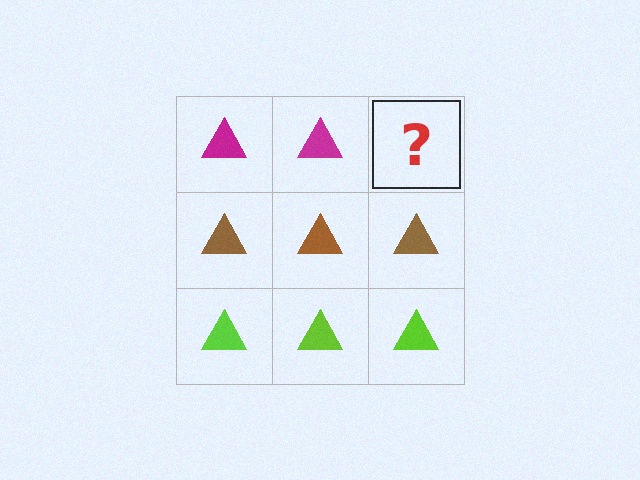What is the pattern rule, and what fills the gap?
The rule is that each row has a consistent color. The gap should be filled with a magenta triangle.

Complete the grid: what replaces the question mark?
The question mark should be replaced with a magenta triangle.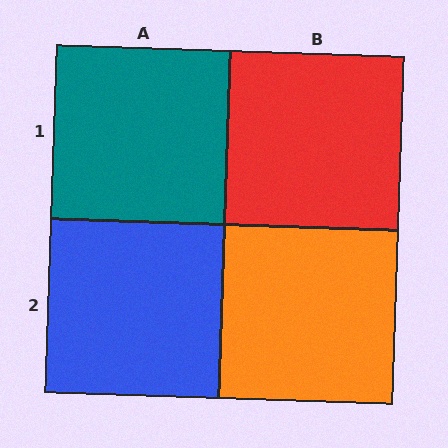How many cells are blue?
1 cell is blue.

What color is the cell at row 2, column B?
Orange.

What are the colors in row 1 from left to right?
Teal, red.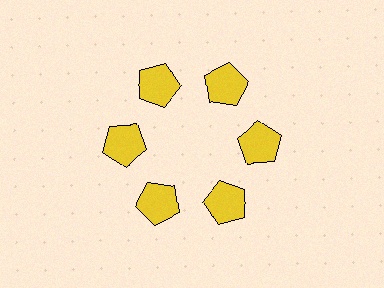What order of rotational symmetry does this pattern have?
This pattern has 6-fold rotational symmetry.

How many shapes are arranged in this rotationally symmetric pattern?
There are 6 shapes, arranged in 6 groups of 1.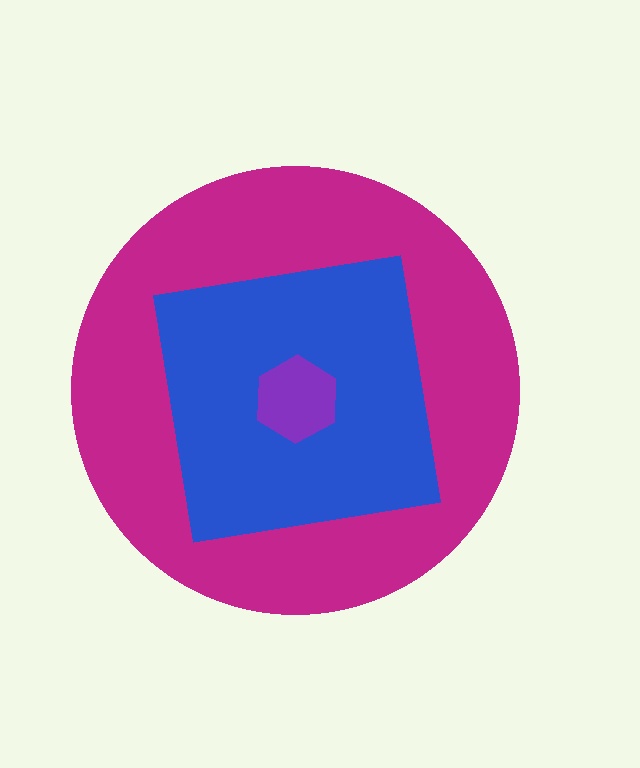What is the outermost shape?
The magenta circle.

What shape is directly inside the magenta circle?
The blue square.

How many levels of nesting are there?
3.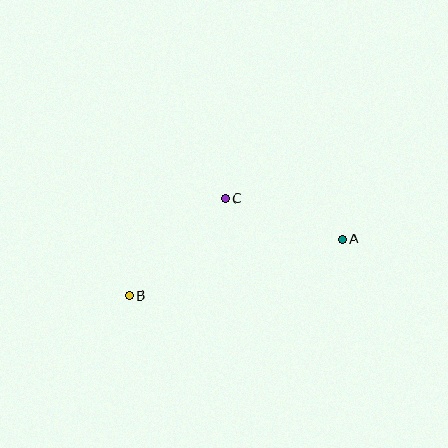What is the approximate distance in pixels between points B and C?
The distance between B and C is approximately 136 pixels.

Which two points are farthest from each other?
Points A and B are farthest from each other.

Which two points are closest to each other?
Points A and C are closest to each other.